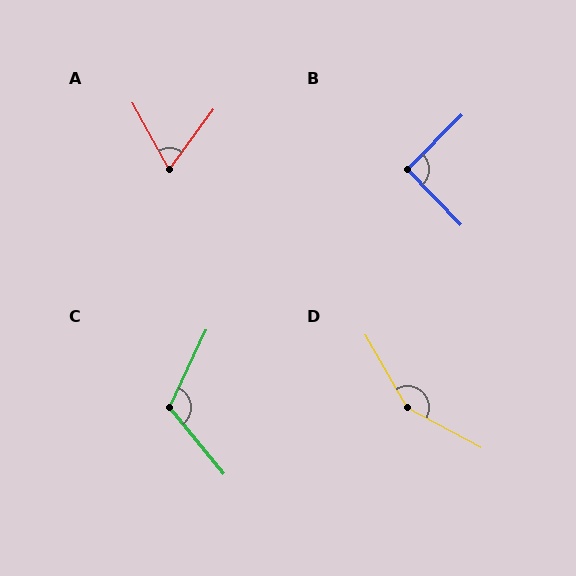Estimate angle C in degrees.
Approximately 115 degrees.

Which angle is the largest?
D, at approximately 148 degrees.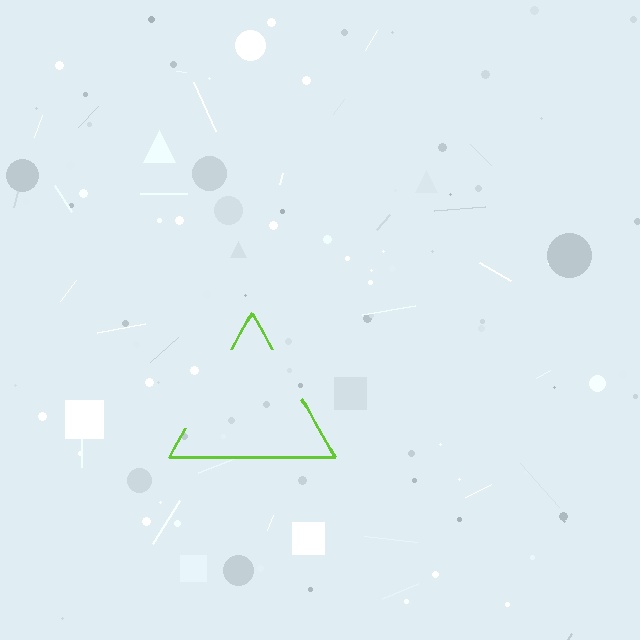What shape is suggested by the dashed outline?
The dashed outline suggests a triangle.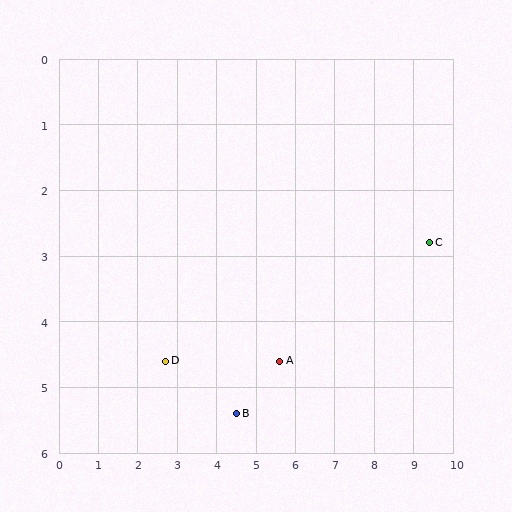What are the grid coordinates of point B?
Point B is at approximately (4.5, 5.4).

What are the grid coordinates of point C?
Point C is at approximately (9.4, 2.8).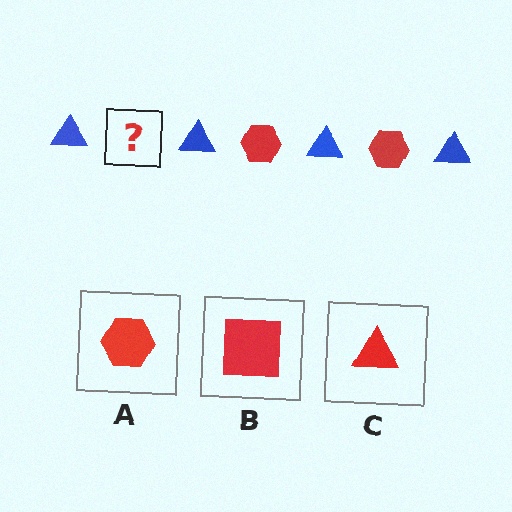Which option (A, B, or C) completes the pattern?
A.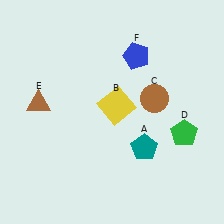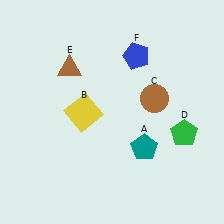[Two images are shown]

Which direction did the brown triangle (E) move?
The brown triangle (E) moved up.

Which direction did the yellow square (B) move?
The yellow square (B) moved left.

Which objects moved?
The objects that moved are: the yellow square (B), the brown triangle (E).